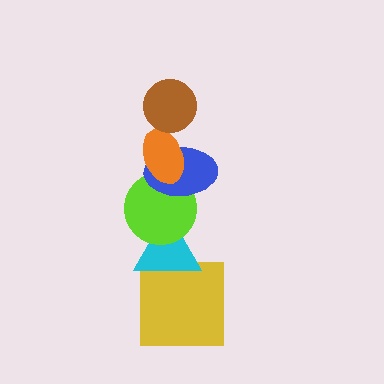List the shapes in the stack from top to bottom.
From top to bottom: the brown circle, the orange ellipse, the blue ellipse, the lime circle, the cyan triangle, the yellow square.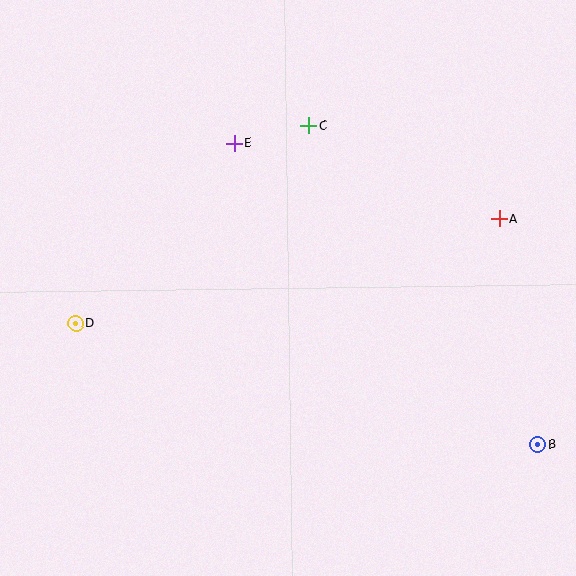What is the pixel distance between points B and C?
The distance between B and C is 393 pixels.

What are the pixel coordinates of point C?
Point C is at (308, 126).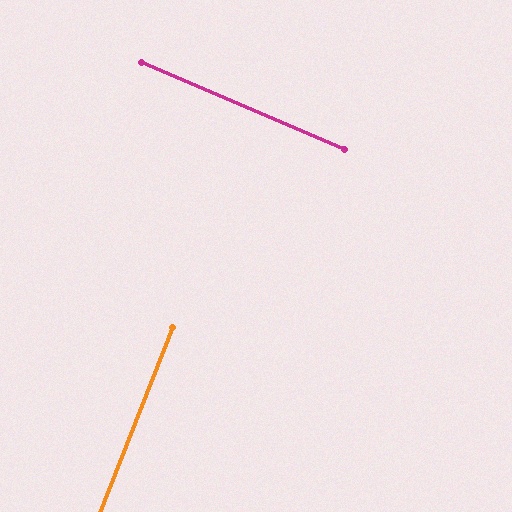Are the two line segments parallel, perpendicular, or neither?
Perpendicular — they meet at approximately 88°.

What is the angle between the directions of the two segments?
Approximately 88 degrees.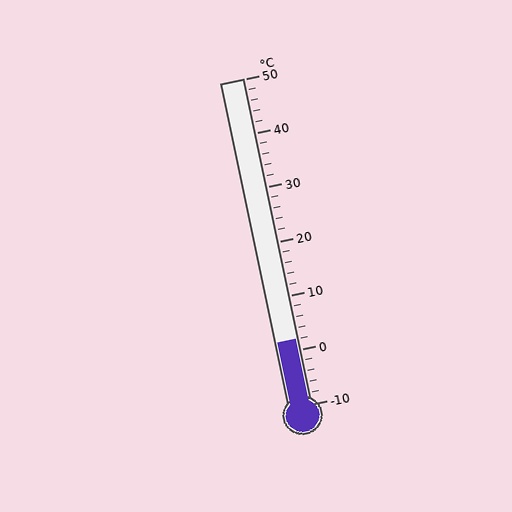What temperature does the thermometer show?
The thermometer shows approximately 2°C.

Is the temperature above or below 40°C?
The temperature is below 40°C.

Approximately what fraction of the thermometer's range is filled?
The thermometer is filled to approximately 20% of its range.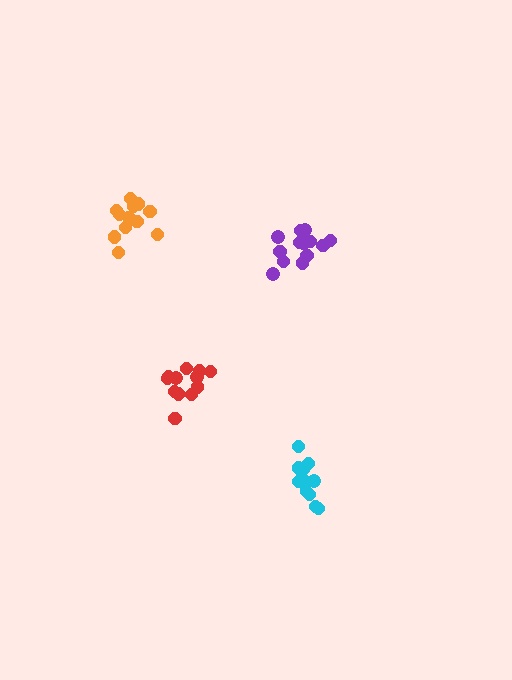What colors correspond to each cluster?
The clusters are colored: orange, cyan, red, purple.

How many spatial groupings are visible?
There are 4 spatial groupings.